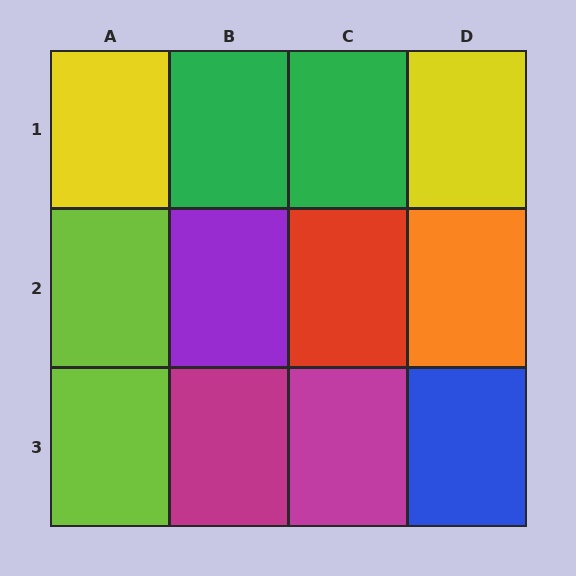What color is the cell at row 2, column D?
Orange.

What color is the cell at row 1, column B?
Green.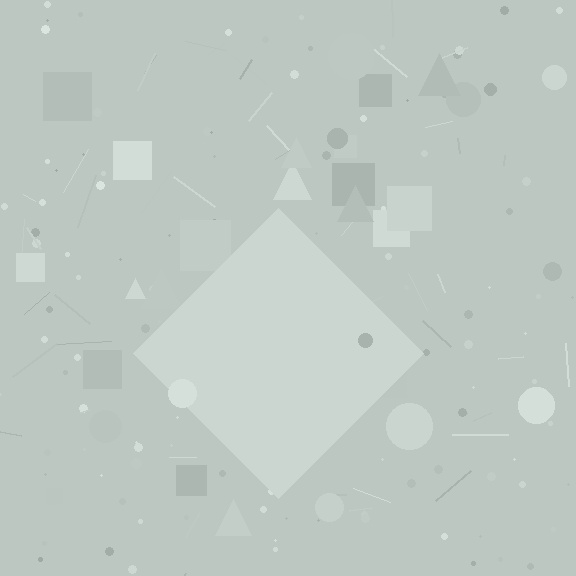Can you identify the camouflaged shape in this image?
The camouflaged shape is a diamond.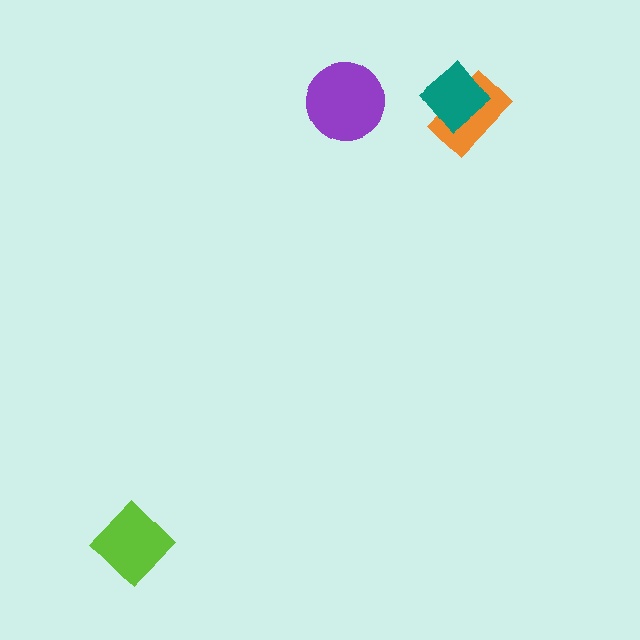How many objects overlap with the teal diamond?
1 object overlaps with the teal diamond.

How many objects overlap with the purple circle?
0 objects overlap with the purple circle.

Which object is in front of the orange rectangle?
The teal diamond is in front of the orange rectangle.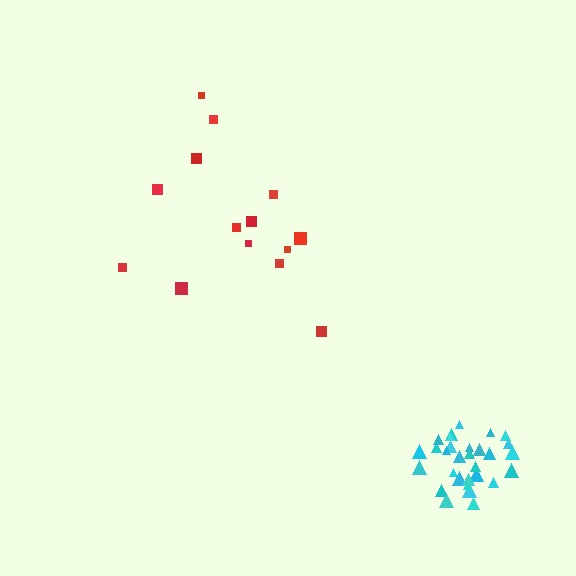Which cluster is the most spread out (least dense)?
Red.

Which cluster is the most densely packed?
Cyan.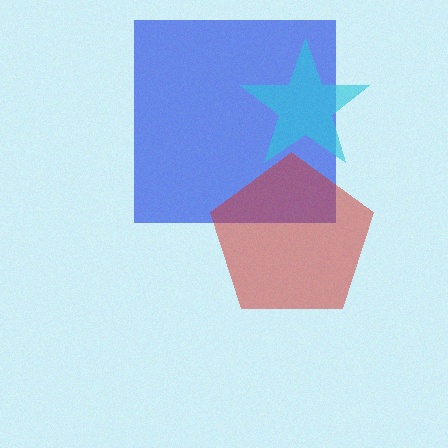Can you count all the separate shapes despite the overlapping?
Yes, there are 3 separate shapes.